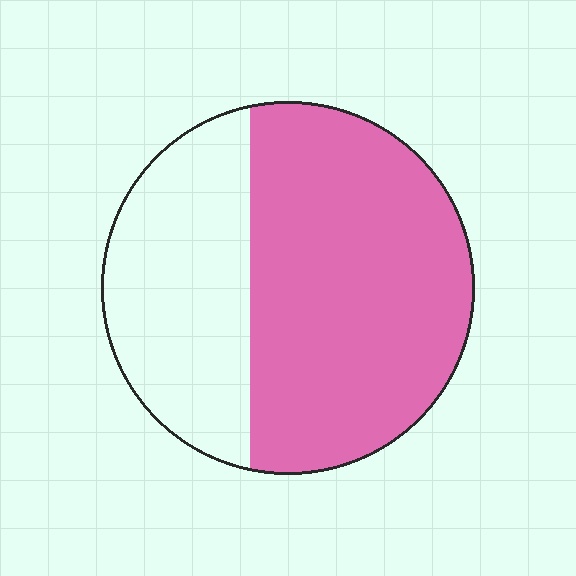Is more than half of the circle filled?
Yes.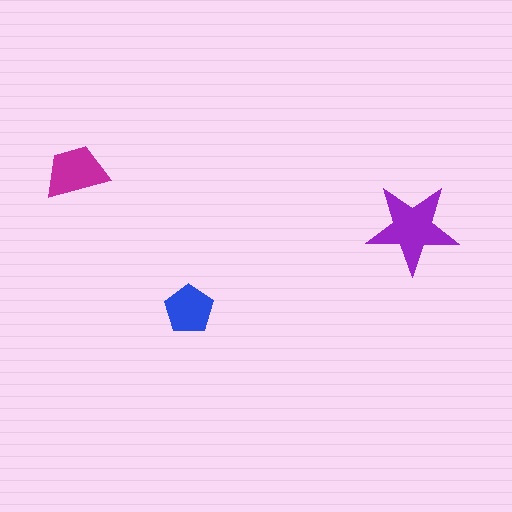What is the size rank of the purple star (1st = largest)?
1st.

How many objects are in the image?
There are 3 objects in the image.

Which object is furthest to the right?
The purple star is rightmost.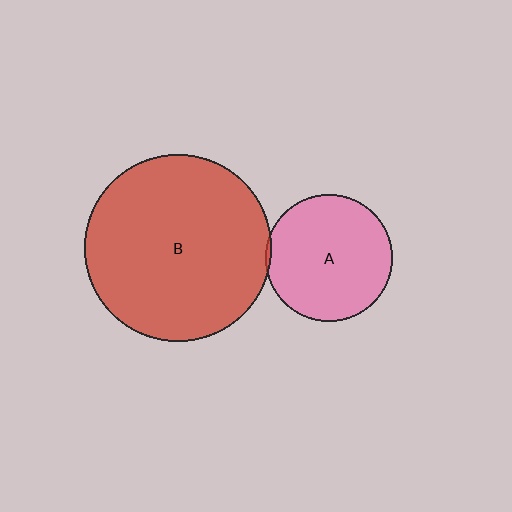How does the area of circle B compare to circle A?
Approximately 2.2 times.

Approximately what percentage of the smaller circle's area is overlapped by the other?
Approximately 5%.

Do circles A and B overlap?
Yes.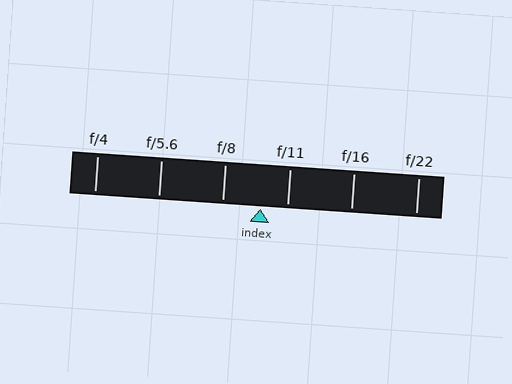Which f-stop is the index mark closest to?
The index mark is closest to f/11.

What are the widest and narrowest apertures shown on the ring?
The widest aperture shown is f/4 and the narrowest is f/22.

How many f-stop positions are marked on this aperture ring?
There are 6 f-stop positions marked.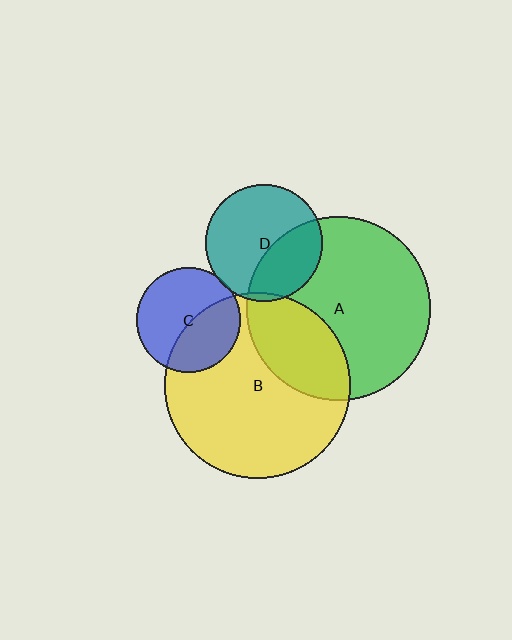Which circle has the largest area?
Circle B (yellow).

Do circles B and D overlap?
Yes.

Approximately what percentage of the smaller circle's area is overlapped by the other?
Approximately 5%.